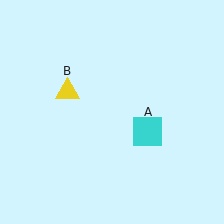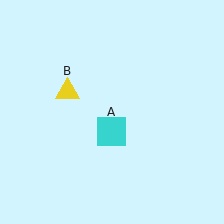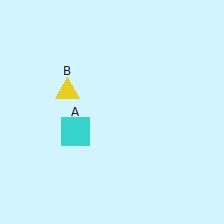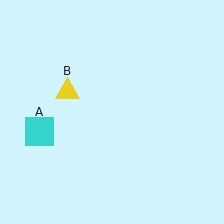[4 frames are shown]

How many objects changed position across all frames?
1 object changed position: cyan square (object A).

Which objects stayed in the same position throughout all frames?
Yellow triangle (object B) remained stationary.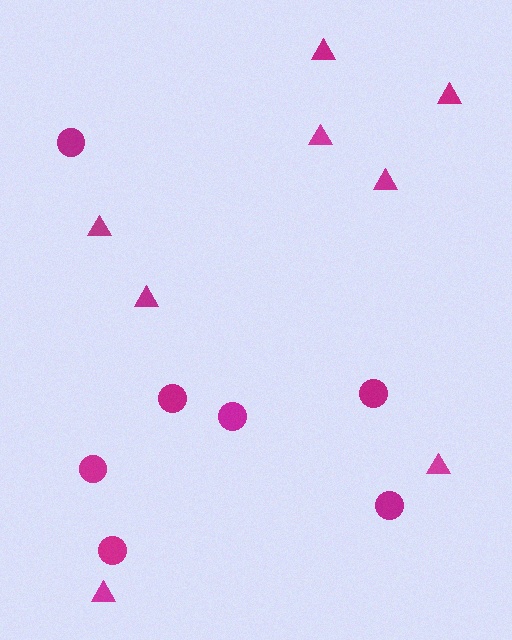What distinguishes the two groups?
There are 2 groups: one group of triangles (8) and one group of circles (7).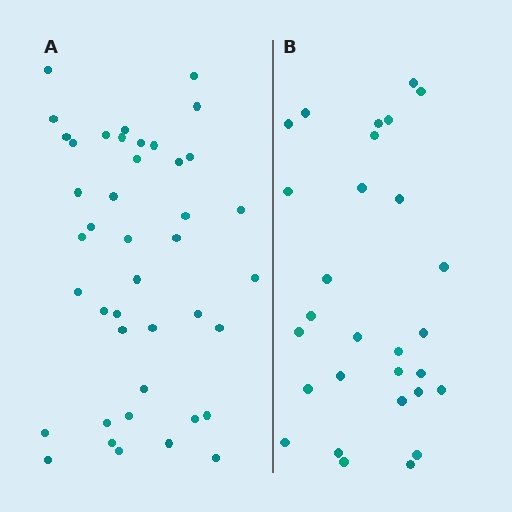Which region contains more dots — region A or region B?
Region A (the left region) has more dots.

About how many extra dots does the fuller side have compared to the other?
Region A has approximately 15 more dots than region B.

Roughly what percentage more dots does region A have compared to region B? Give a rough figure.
About 45% more.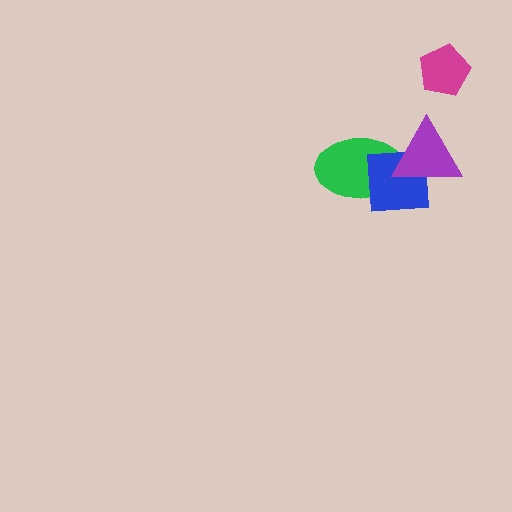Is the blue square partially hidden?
Yes, it is partially covered by another shape.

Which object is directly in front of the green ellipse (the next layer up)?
The blue square is directly in front of the green ellipse.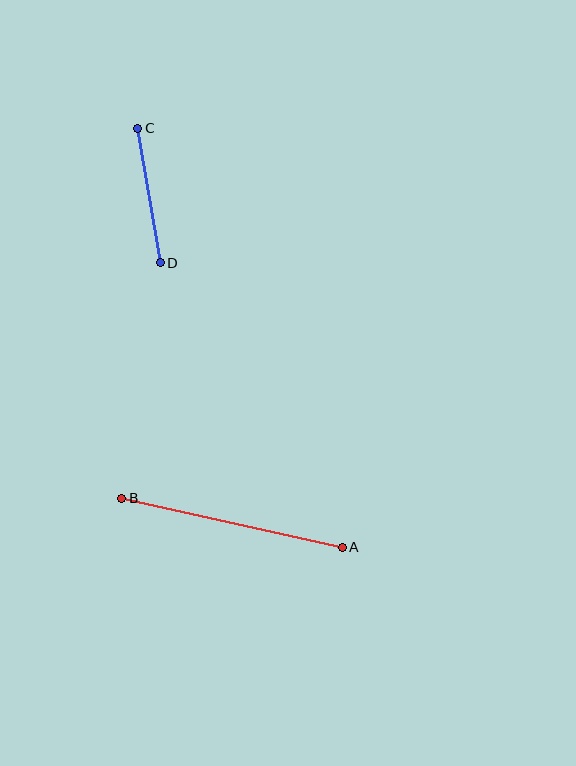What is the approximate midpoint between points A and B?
The midpoint is at approximately (232, 523) pixels.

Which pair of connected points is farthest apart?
Points A and B are farthest apart.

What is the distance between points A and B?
The distance is approximately 226 pixels.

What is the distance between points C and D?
The distance is approximately 136 pixels.